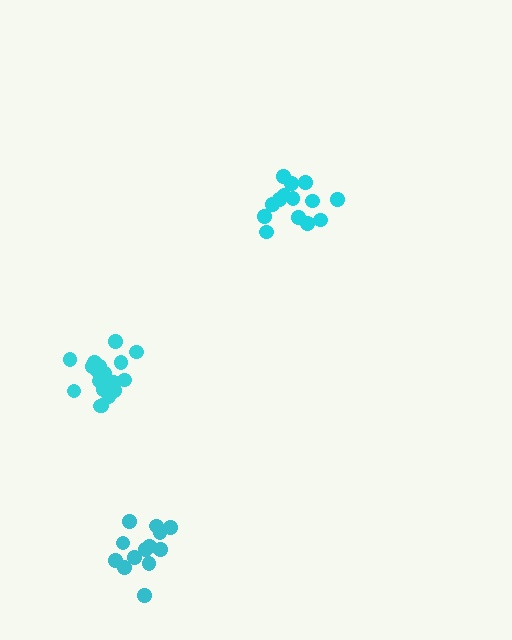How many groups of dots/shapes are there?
There are 3 groups.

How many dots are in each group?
Group 1: 13 dots, Group 2: 19 dots, Group 3: 14 dots (46 total).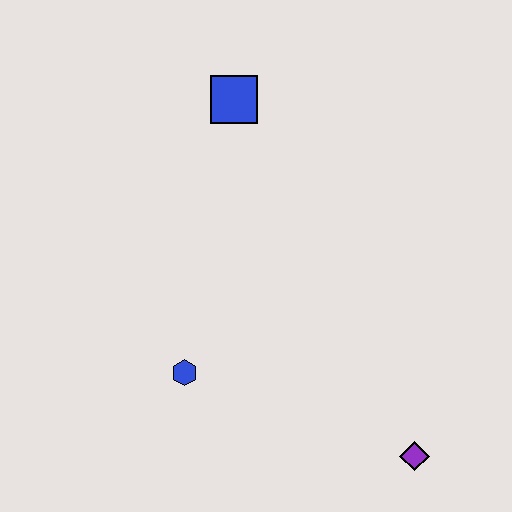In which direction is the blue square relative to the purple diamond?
The blue square is above the purple diamond.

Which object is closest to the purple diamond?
The blue hexagon is closest to the purple diamond.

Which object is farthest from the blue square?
The purple diamond is farthest from the blue square.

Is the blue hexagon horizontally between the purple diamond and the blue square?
No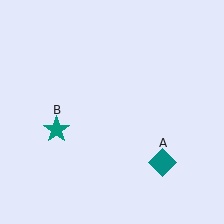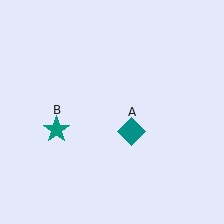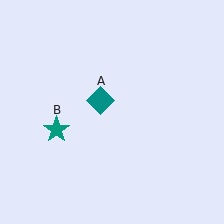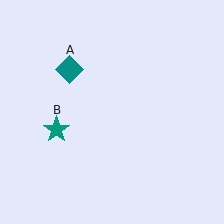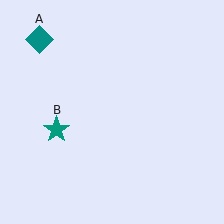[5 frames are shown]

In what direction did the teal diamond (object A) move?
The teal diamond (object A) moved up and to the left.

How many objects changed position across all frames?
1 object changed position: teal diamond (object A).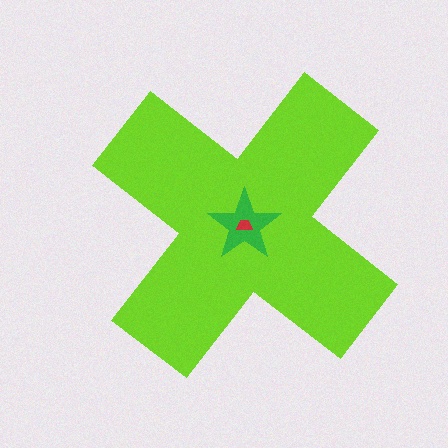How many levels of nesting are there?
3.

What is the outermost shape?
The lime cross.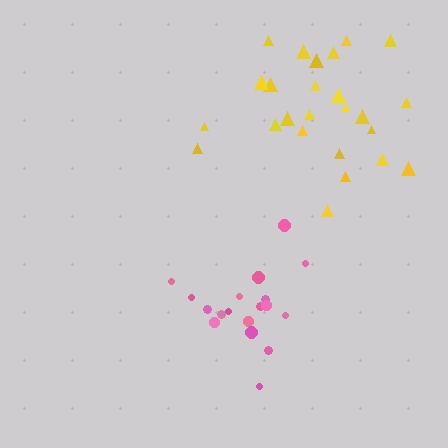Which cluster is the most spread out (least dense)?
Yellow.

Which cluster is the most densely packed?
Pink.